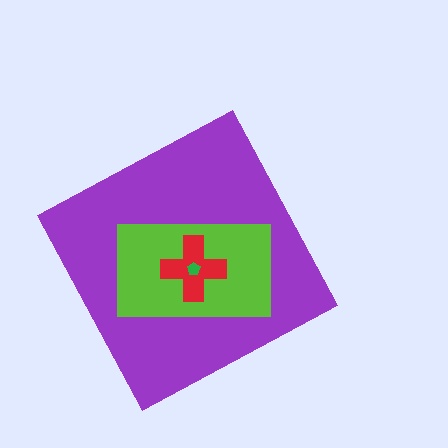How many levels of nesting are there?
4.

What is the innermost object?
The green pentagon.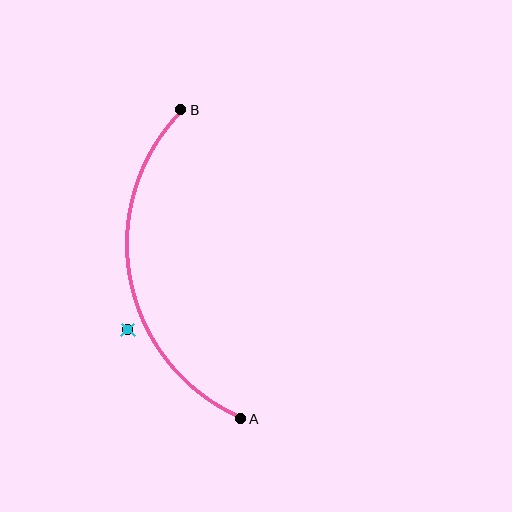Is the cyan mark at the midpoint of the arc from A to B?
No — the cyan mark does not lie on the arc at all. It sits slightly outside the curve.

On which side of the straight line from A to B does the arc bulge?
The arc bulges to the left of the straight line connecting A and B.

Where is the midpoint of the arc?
The arc midpoint is the point on the curve farthest from the straight line joining A and B. It sits to the left of that line.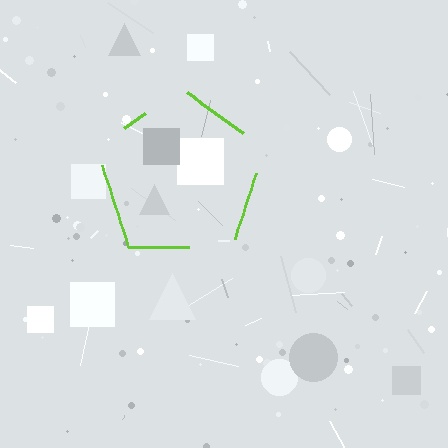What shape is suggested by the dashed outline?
The dashed outline suggests a pentagon.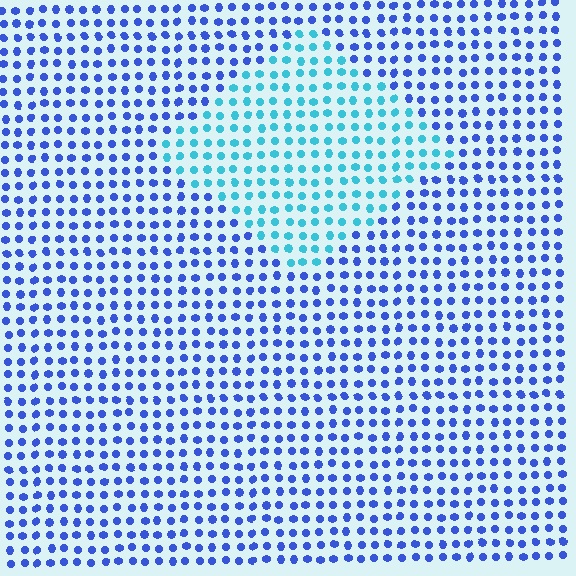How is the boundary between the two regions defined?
The boundary is defined purely by a slight shift in hue (about 42 degrees). Spacing, size, and orientation are identical on both sides.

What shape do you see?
I see a diamond.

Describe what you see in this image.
The image is filled with small blue elements in a uniform arrangement. A diamond-shaped region is visible where the elements are tinted to a slightly different hue, forming a subtle color boundary.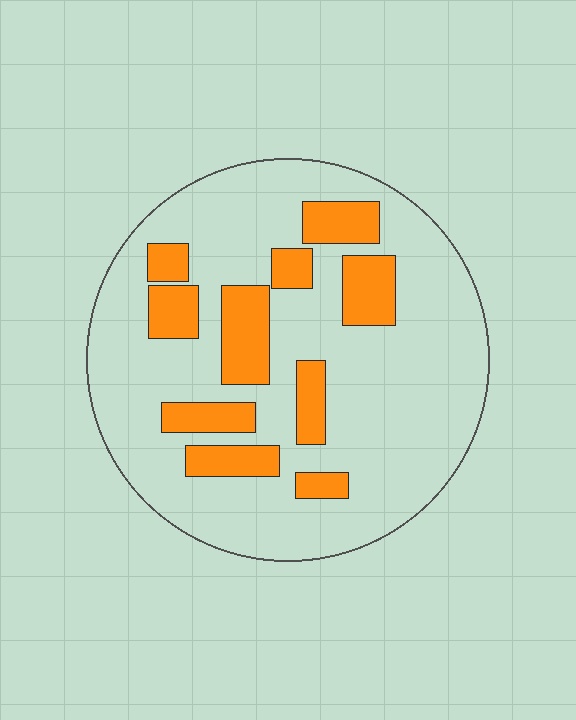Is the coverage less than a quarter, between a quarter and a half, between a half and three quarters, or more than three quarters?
Less than a quarter.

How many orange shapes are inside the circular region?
10.